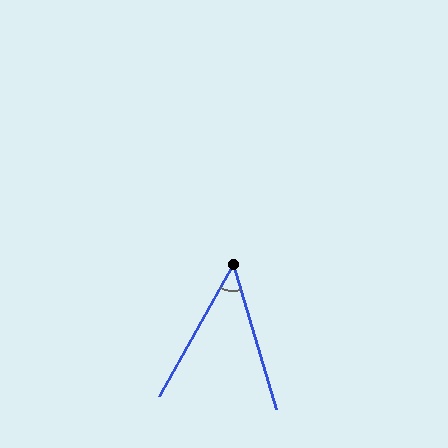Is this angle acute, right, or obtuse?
It is acute.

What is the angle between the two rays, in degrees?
Approximately 46 degrees.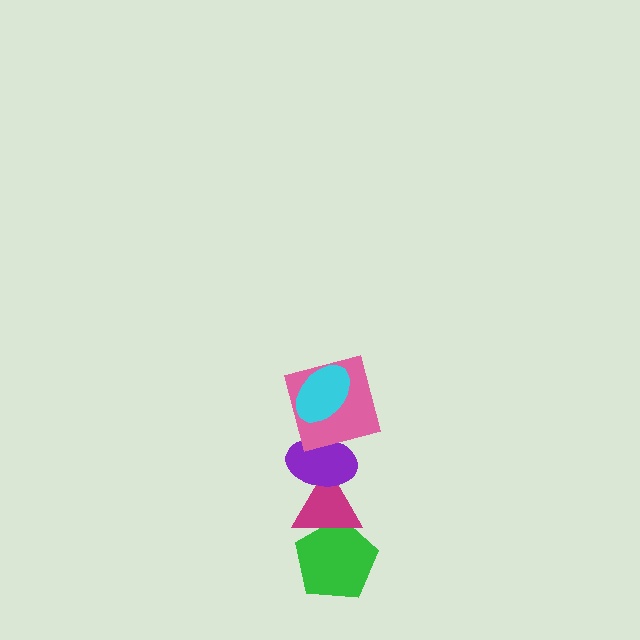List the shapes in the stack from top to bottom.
From top to bottom: the cyan ellipse, the pink square, the purple ellipse, the magenta triangle, the green pentagon.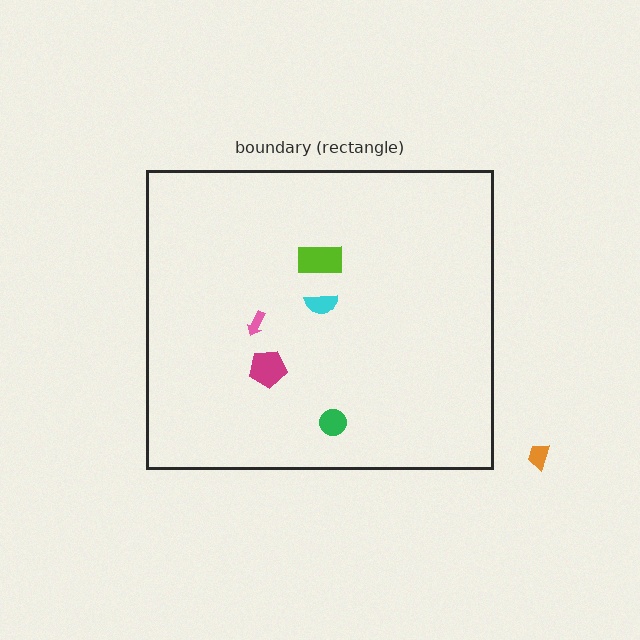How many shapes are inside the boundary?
5 inside, 1 outside.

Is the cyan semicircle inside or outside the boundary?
Inside.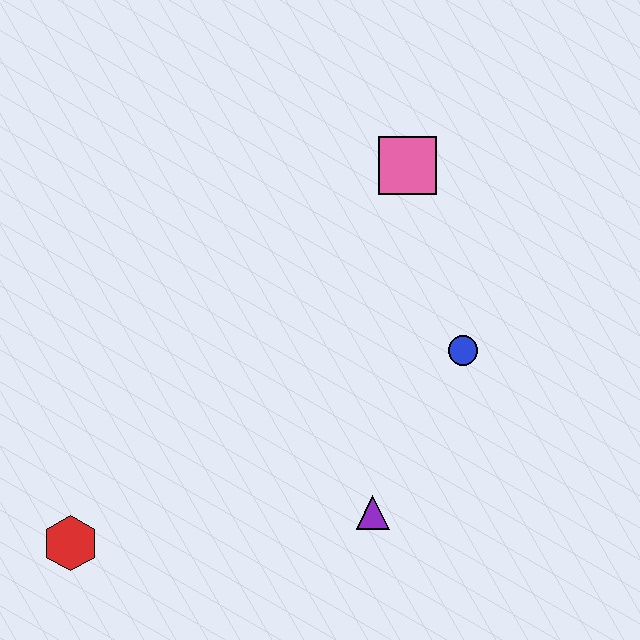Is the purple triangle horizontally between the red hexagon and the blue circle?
Yes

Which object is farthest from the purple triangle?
The pink square is farthest from the purple triangle.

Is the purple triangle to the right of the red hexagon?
Yes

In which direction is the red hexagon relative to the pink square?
The red hexagon is below the pink square.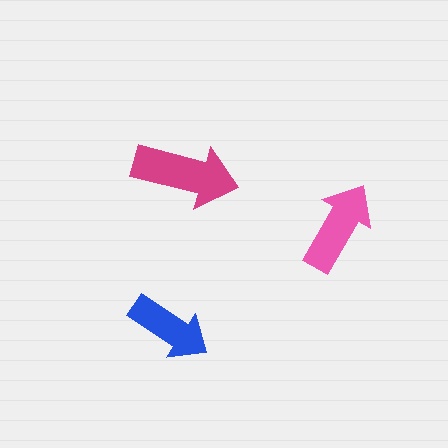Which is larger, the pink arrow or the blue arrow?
The pink one.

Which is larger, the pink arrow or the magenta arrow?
The magenta one.